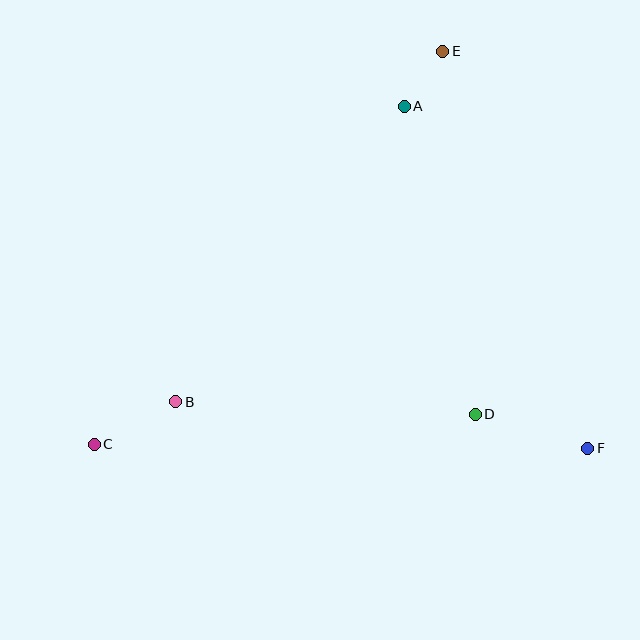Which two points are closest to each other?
Points A and E are closest to each other.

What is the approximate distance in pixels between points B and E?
The distance between B and E is approximately 441 pixels.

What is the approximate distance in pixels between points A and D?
The distance between A and D is approximately 316 pixels.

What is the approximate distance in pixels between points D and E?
The distance between D and E is approximately 365 pixels.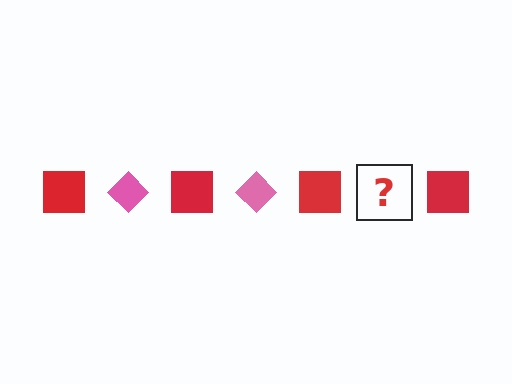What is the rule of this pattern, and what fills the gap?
The rule is that the pattern alternates between red square and pink diamond. The gap should be filled with a pink diamond.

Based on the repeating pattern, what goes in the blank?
The blank should be a pink diamond.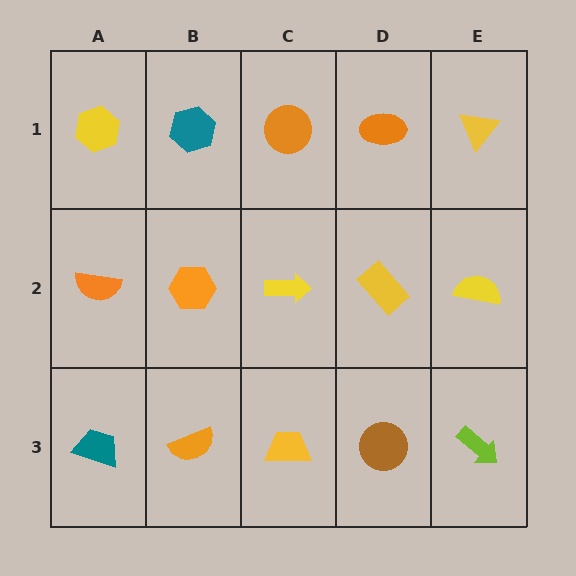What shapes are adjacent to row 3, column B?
An orange hexagon (row 2, column B), a teal trapezoid (row 3, column A), a yellow trapezoid (row 3, column C).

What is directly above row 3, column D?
A yellow rectangle.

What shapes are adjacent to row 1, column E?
A yellow semicircle (row 2, column E), an orange ellipse (row 1, column D).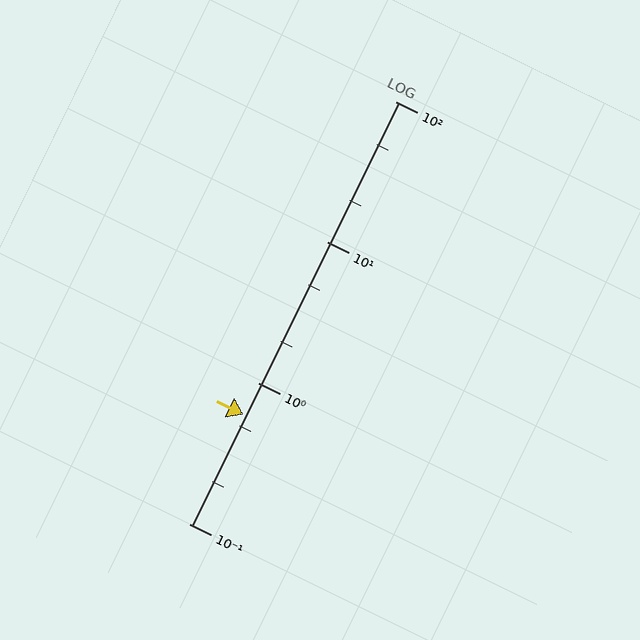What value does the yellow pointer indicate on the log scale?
The pointer indicates approximately 0.6.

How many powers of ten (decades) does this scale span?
The scale spans 3 decades, from 0.1 to 100.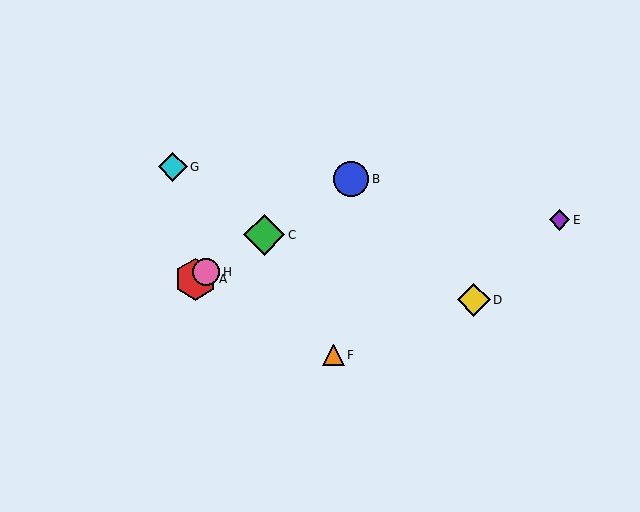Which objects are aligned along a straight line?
Objects A, B, C, H are aligned along a straight line.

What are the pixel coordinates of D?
Object D is at (474, 300).